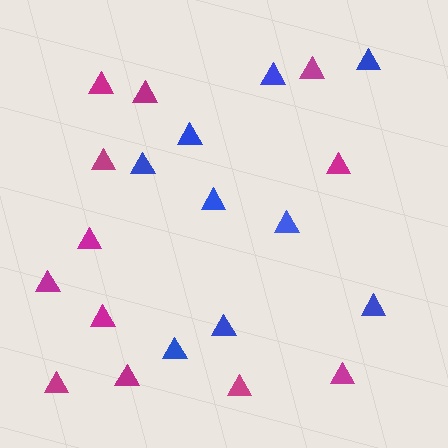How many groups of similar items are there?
There are 2 groups: one group of blue triangles (9) and one group of magenta triangles (12).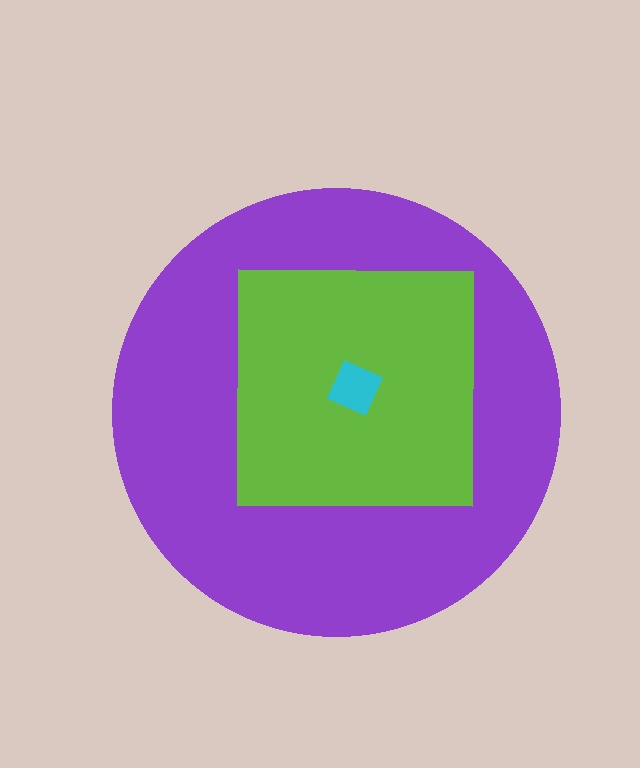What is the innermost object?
The cyan diamond.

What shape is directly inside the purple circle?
The lime square.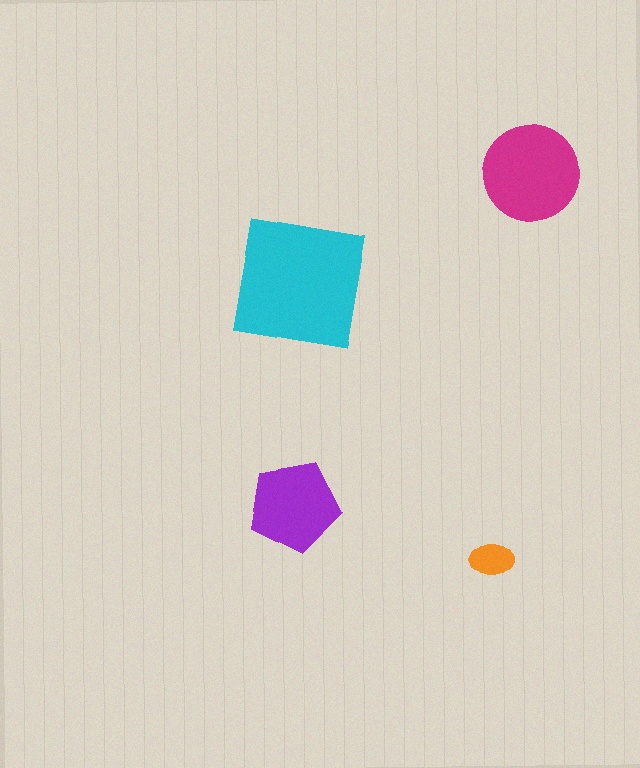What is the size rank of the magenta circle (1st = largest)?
2nd.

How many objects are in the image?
There are 4 objects in the image.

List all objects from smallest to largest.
The orange ellipse, the purple pentagon, the magenta circle, the cyan square.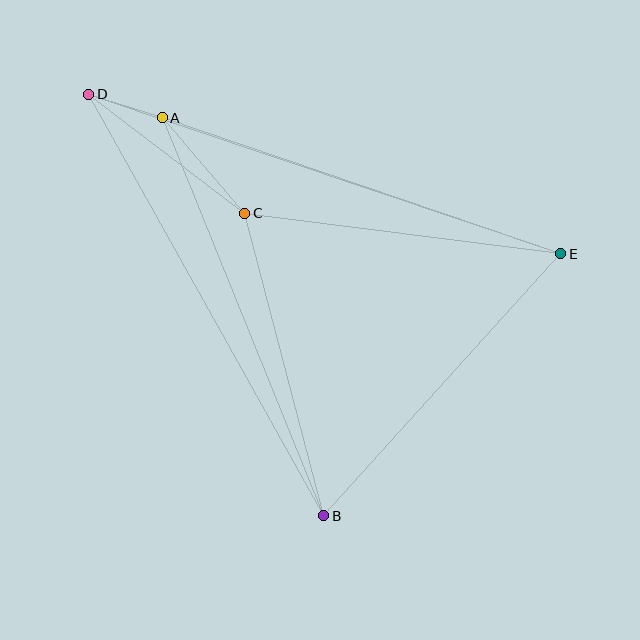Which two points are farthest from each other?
Points D and E are farthest from each other.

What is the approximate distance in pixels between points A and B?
The distance between A and B is approximately 429 pixels.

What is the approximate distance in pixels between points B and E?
The distance between B and E is approximately 353 pixels.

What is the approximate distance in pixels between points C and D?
The distance between C and D is approximately 196 pixels.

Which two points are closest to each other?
Points A and D are closest to each other.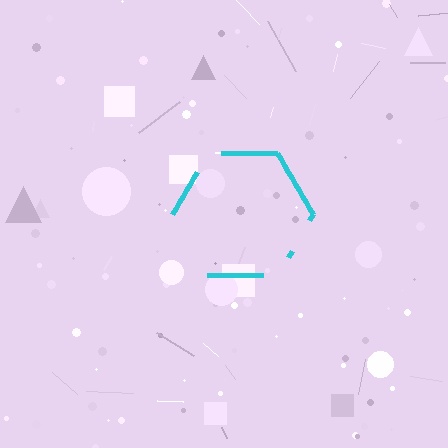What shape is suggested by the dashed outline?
The dashed outline suggests a hexagon.